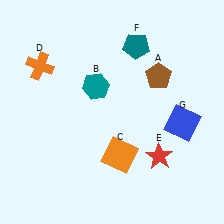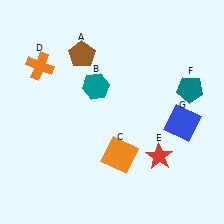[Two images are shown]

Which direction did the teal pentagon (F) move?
The teal pentagon (F) moved right.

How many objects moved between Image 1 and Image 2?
2 objects moved between the two images.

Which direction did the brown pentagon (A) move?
The brown pentagon (A) moved left.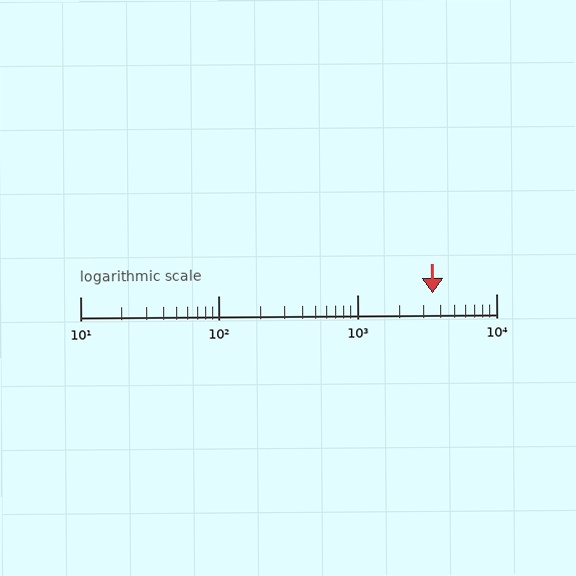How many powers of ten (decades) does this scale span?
The scale spans 3 decades, from 10 to 10000.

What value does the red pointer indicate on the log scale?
The pointer indicates approximately 3500.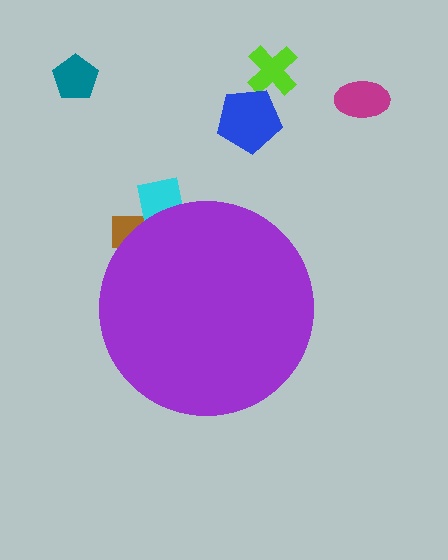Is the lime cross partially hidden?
No, the lime cross is fully visible.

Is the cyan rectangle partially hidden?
Yes, the cyan rectangle is partially hidden behind the purple circle.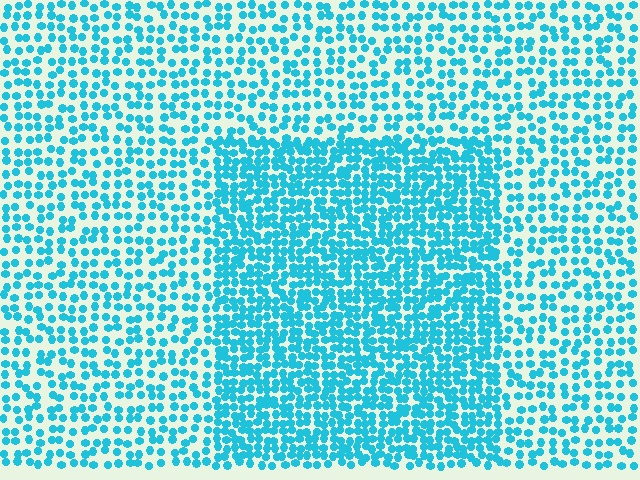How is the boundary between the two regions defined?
The boundary is defined by a change in element density (approximately 1.9x ratio). All elements are the same color, size, and shape.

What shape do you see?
I see a rectangle.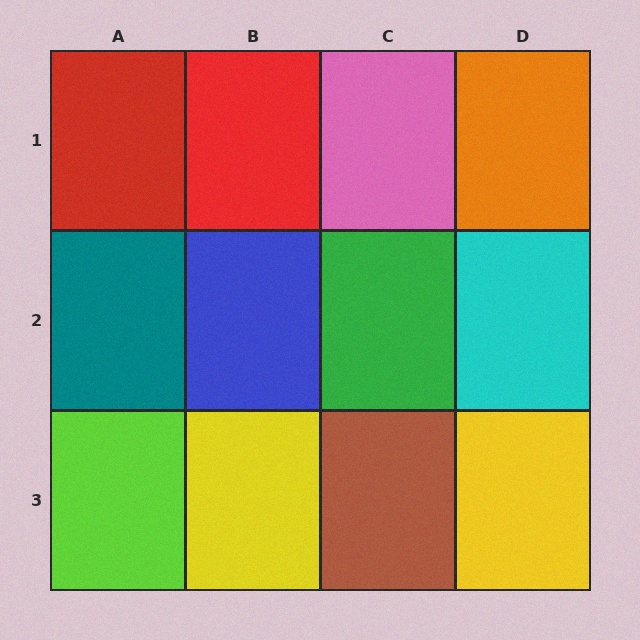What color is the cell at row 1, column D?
Orange.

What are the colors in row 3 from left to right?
Lime, yellow, brown, yellow.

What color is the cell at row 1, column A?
Red.